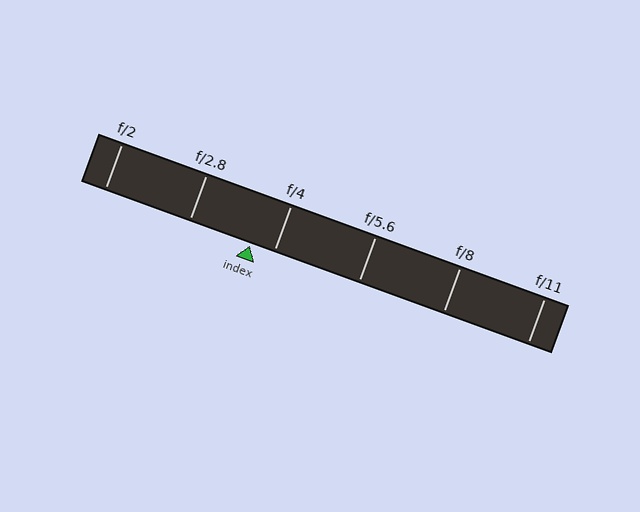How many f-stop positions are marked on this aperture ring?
There are 6 f-stop positions marked.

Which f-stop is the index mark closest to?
The index mark is closest to f/4.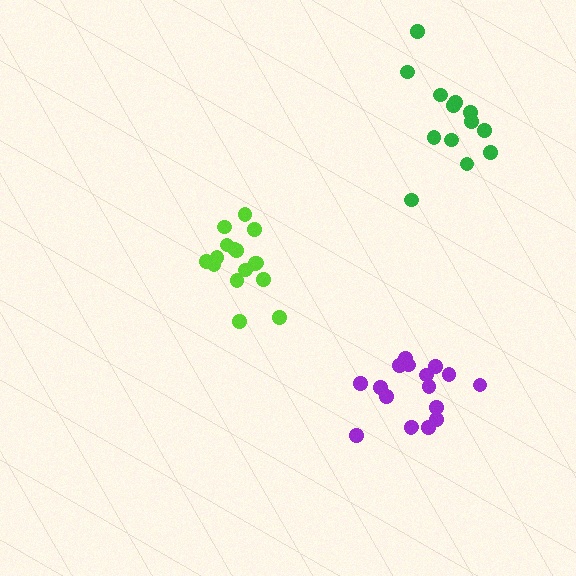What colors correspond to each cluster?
The clusters are colored: green, lime, purple.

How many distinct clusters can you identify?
There are 3 distinct clusters.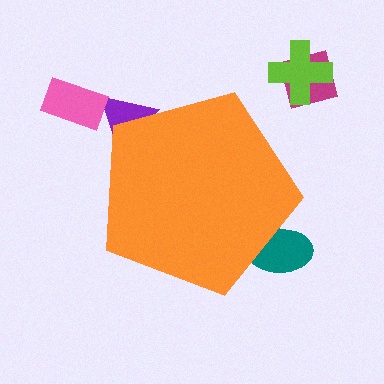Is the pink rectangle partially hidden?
No, the pink rectangle is fully visible.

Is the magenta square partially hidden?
No, the magenta square is fully visible.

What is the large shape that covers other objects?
An orange pentagon.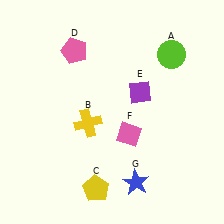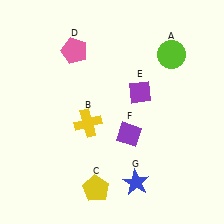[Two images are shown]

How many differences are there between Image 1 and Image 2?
There is 1 difference between the two images.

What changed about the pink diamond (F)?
In Image 1, F is pink. In Image 2, it changed to purple.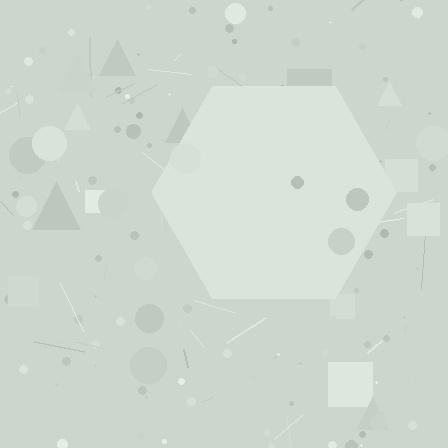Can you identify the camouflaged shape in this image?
The camouflaged shape is a hexagon.